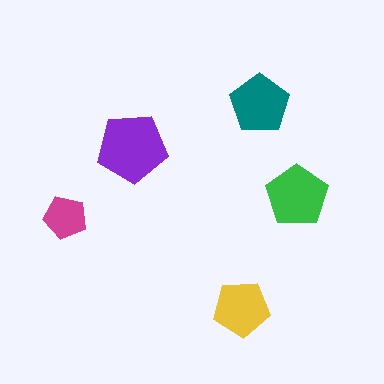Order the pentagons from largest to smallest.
the purple one, the green one, the teal one, the yellow one, the magenta one.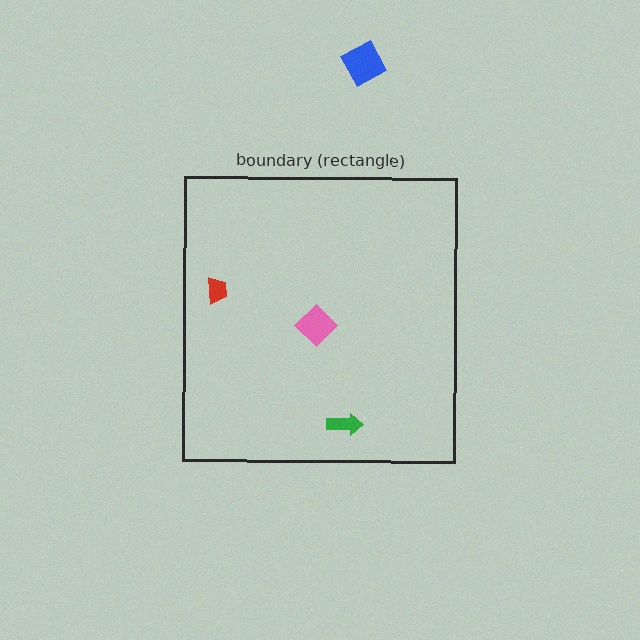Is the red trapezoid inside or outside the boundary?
Inside.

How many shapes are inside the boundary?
3 inside, 1 outside.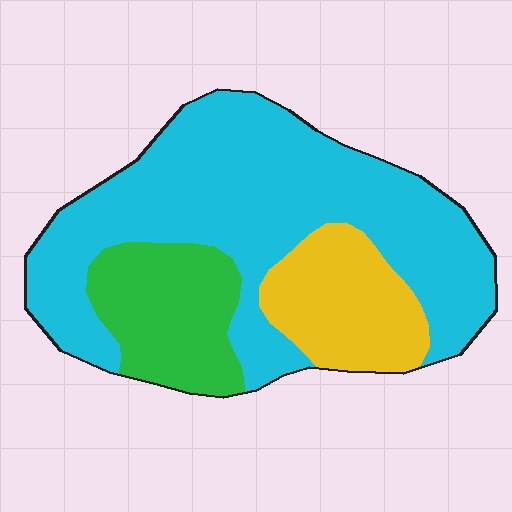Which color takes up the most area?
Cyan, at roughly 65%.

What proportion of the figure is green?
Green covers roughly 20% of the figure.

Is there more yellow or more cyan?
Cyan.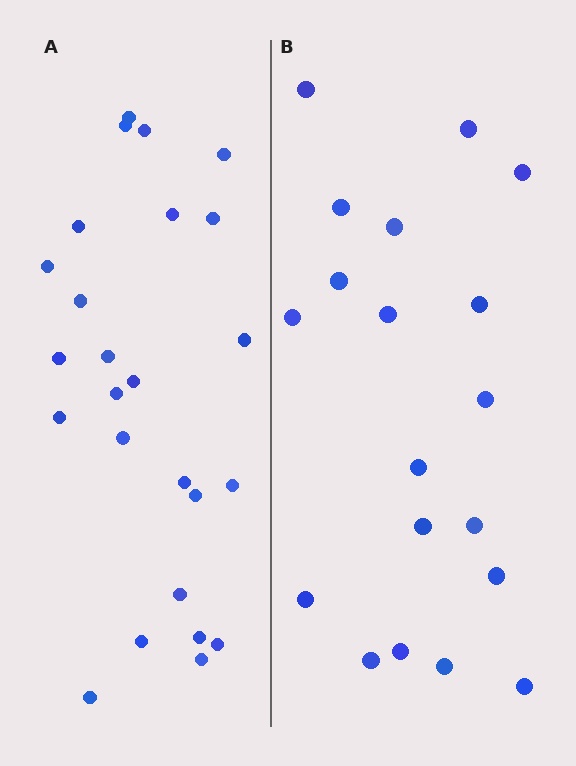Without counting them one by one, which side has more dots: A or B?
Region A (the left region) has more dots.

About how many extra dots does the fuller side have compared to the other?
Region A has about 6 more dots than region B.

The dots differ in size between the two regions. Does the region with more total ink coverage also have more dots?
No. Region B has more total ink coverage because its dots are larger, but region A actually contains more individual dots. Total area can be misleading — the number of items is what matters here.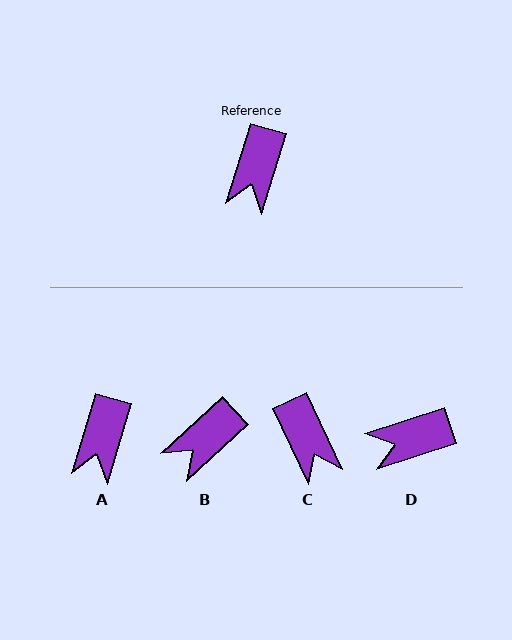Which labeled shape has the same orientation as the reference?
A.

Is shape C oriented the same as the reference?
No, it is off by about 42 degrees.